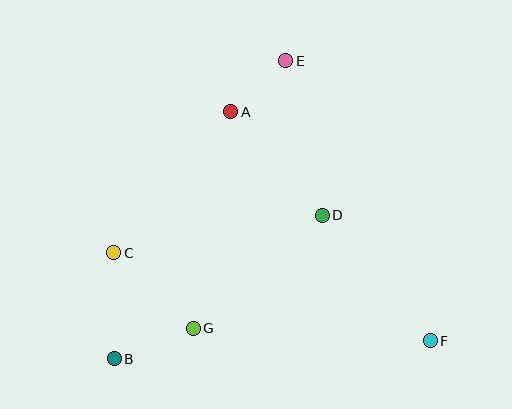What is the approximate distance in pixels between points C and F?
The distance between C and F is approximately 328 pixels.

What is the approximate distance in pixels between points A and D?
The distance between A and D is approximately 138 pixels.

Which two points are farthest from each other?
Points B and E are farthest from each other.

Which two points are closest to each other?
Points A and E are closest to each other.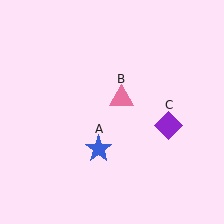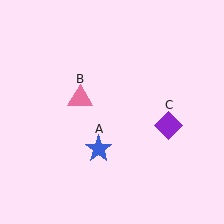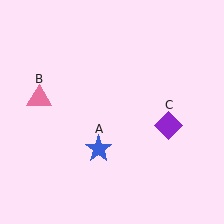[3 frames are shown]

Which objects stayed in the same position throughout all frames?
Blue star (object A) and purple diamond (object C) remained stationary.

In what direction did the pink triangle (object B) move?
The pink triangle (object B) moved left.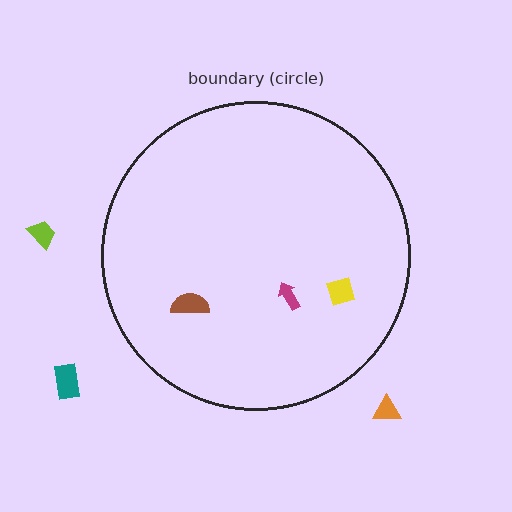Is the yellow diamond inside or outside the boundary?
Inside.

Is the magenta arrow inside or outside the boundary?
Inside.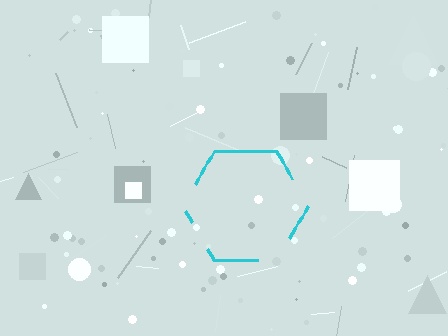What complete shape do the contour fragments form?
The contour fragments form a hexagon.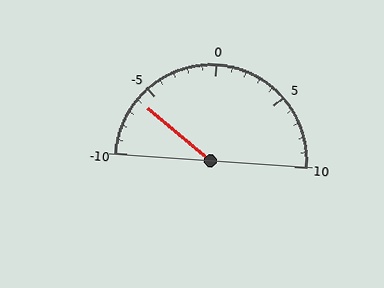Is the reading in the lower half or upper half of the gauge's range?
The reading is in the lower half of the range (-10 to 10).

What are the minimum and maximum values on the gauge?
The gauge ranges from -10 to 10.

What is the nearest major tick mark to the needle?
The nearest major tick mark is -5.